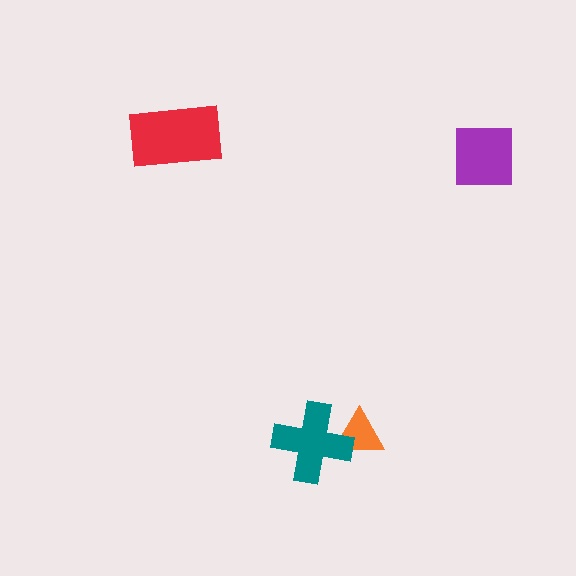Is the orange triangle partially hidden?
Yes, it is partially covered by another shape.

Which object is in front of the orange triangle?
The teal cross is in front of the orange triangle.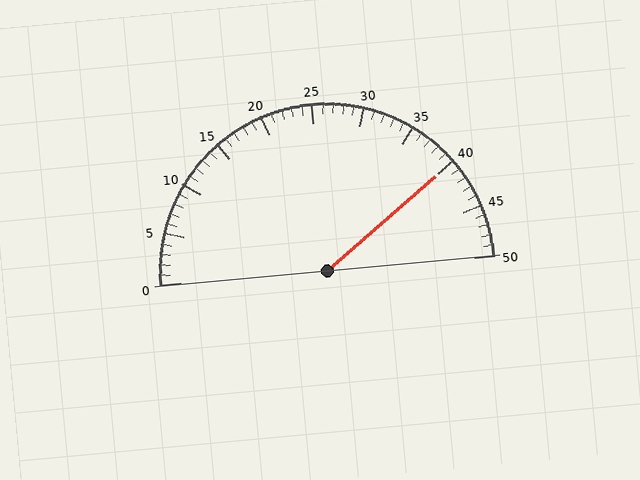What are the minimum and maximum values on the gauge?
The gauge ranges from 0 to 50.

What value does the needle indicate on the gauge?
The needle indicates approximately 40.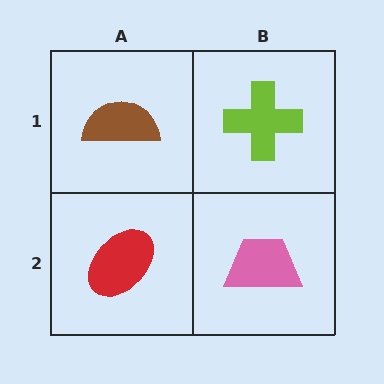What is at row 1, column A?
A brown semicircle.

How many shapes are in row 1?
2 shapes.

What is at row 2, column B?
A pink trapezoid.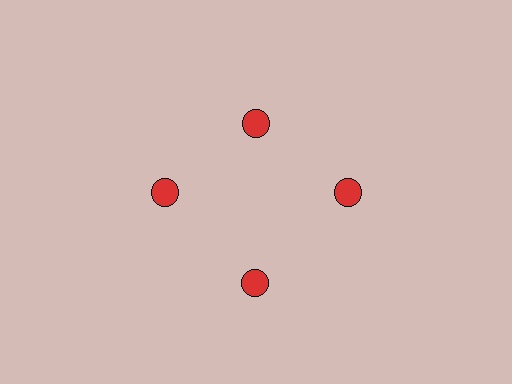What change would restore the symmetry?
The symmetry would be restored by moving it outward, back onto the ring so that all 4 circles sit at equal angles and equal distance from the center.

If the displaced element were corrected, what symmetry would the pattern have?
It would have 4-fold rotational symmetry — the pattern would map onto itself every 90 degrees.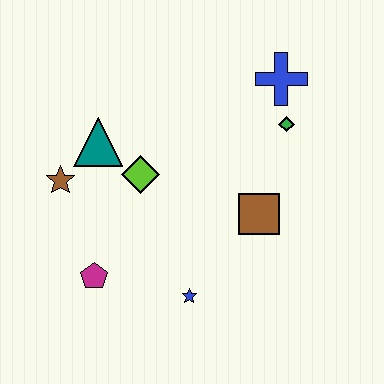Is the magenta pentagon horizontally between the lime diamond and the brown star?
Yes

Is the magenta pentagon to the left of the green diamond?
Yes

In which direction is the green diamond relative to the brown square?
The green diamond is above the brown square.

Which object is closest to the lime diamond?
The teal triangle is closest to the lime diamond.